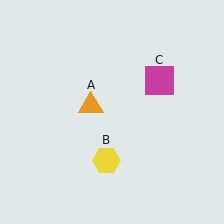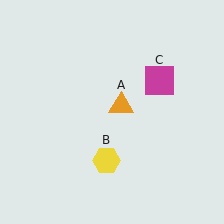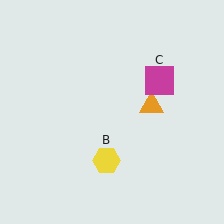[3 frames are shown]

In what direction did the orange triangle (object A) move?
The orange triangle (object A) moved right.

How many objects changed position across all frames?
1 object changed position: orange triangle (object A).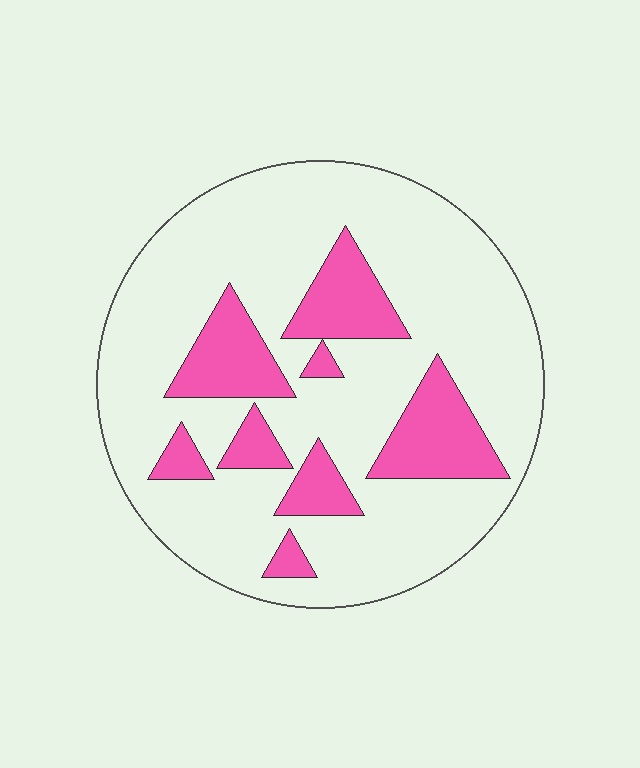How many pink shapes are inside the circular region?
8.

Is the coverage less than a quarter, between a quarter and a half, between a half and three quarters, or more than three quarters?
Less than a quarter.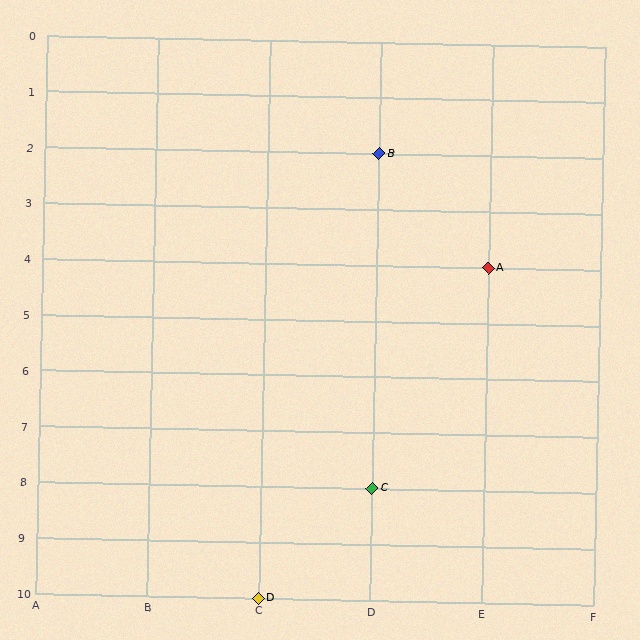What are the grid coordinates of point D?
Point D is at grid coordinates (C, 10).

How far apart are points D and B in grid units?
Points D and B are 1 column and 8 rows apart (about 8.1 grid units diagonally).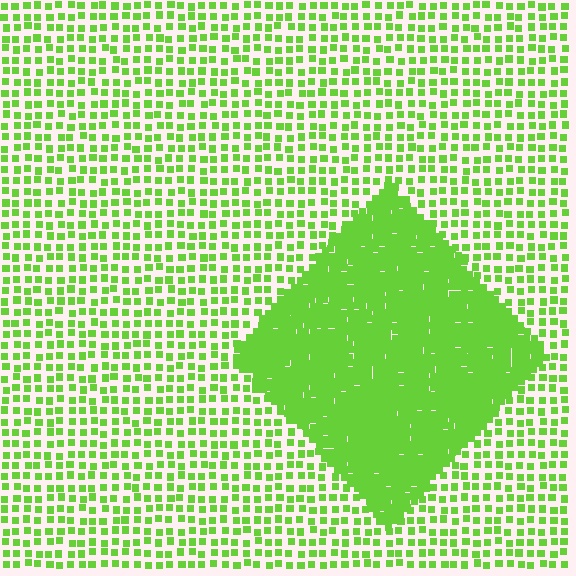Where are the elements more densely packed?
The elements are more densely packed inside the diamond boundary.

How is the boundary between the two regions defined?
The boundary is defined by a change in element density (approximately 3.0x ratio). All elements are the same color, size, and shape.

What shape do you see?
I see a diamond.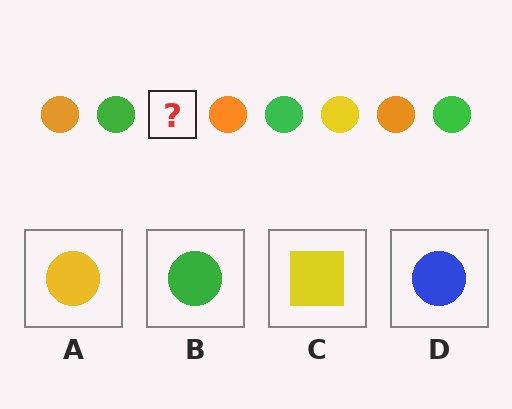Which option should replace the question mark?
Option A.